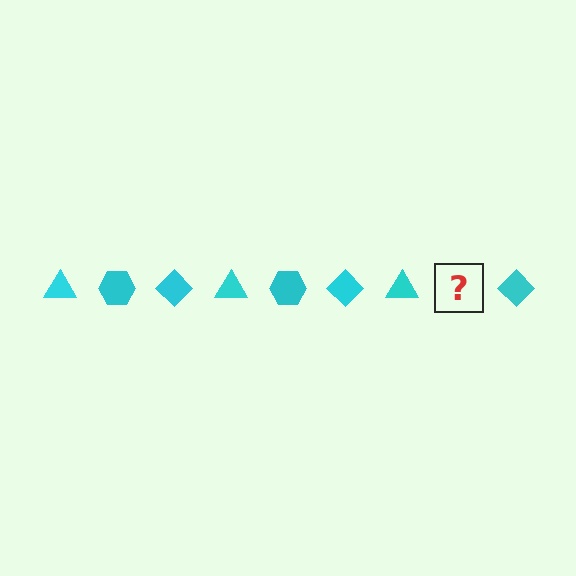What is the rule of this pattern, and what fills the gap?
The rule is that the pattern cycles through triangle, hexagon, diamond shapes in cyan. The gap should be filled with a cyan hexagon.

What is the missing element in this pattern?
The missing element is a cyan hexagon.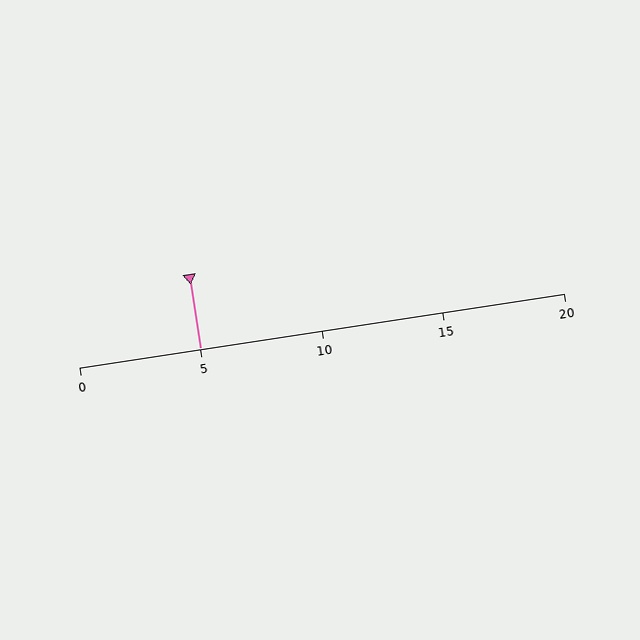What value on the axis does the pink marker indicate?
The marker indicates approximately 5.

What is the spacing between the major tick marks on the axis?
The major ticks are spaced 5 apart.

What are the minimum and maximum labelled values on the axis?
The axis runs from 0 to 20.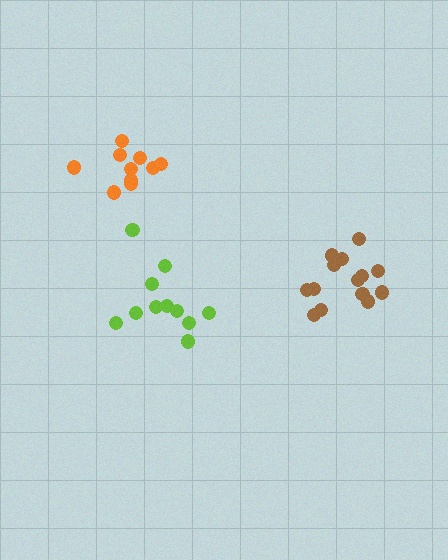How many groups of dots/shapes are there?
There are 3 groups.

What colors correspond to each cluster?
The clusters are colored: lime, orange, brown.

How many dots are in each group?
Group 1: 11 dots, Group 2: 11 dots, Group 3: 15 dots (37 total).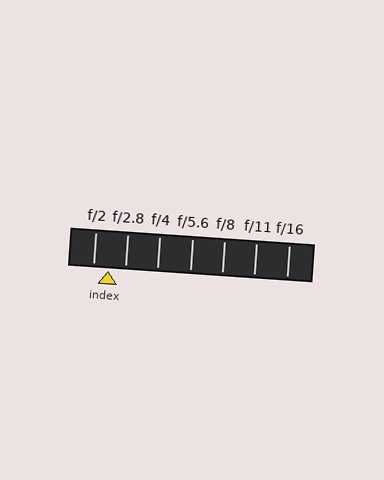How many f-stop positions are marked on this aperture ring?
There are 7 f-stop positions marked.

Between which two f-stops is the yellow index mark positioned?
The index mark is between f/2 and f/2.8.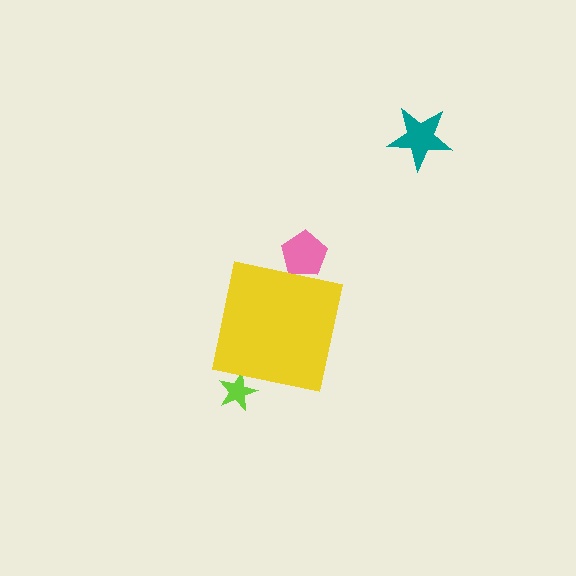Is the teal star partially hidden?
No, the teal star is fully visible.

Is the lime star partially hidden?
Yes, the lime star is partially hidden behind the yellow square.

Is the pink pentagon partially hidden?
Yes, the pink pentagon is partially hidden behind the yellow square.